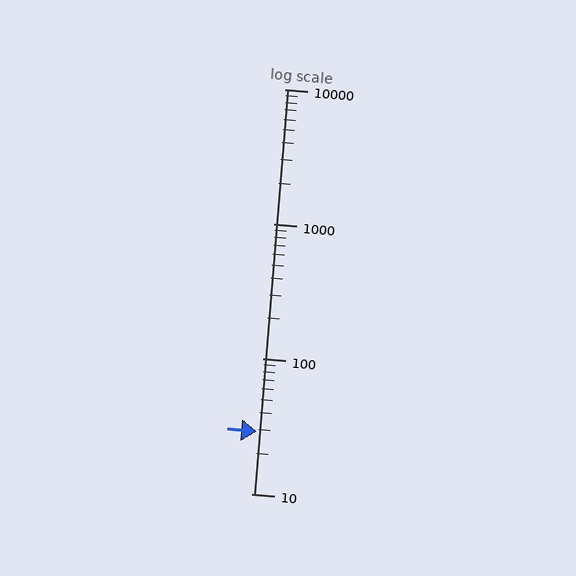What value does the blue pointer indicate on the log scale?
The pointer indicates approximately 29.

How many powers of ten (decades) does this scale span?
The scale spans 3 decades, from 10 to 10000.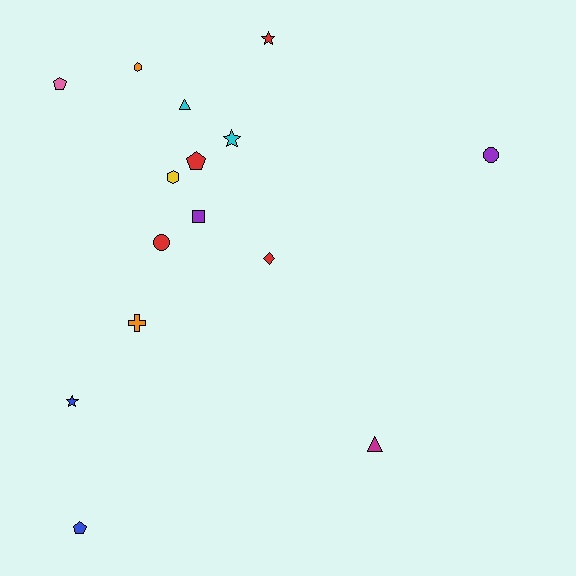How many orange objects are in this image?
There are 2 orange objects.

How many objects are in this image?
There are 15 objects.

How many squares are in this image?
There is 1 square.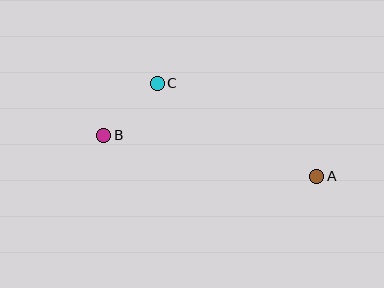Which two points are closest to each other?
Points B and C are closest to each other.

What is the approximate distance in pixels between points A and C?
The distance between A and C is approximately 185 pixels.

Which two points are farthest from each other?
Points A and B are farthest from each other.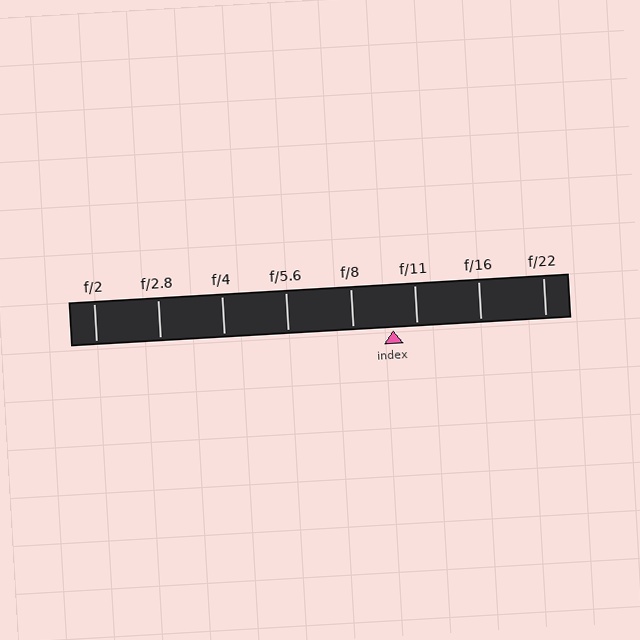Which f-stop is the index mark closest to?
The index mark is closest to f/11.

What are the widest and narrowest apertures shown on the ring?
The widest aperture shown is f/2 and the narrowest is f/22.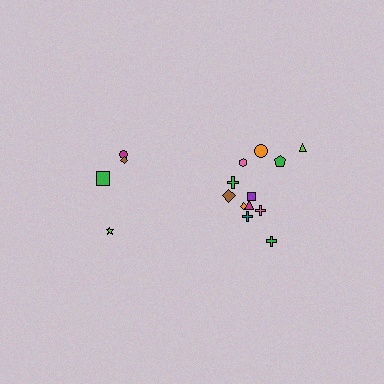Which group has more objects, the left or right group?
The right group.